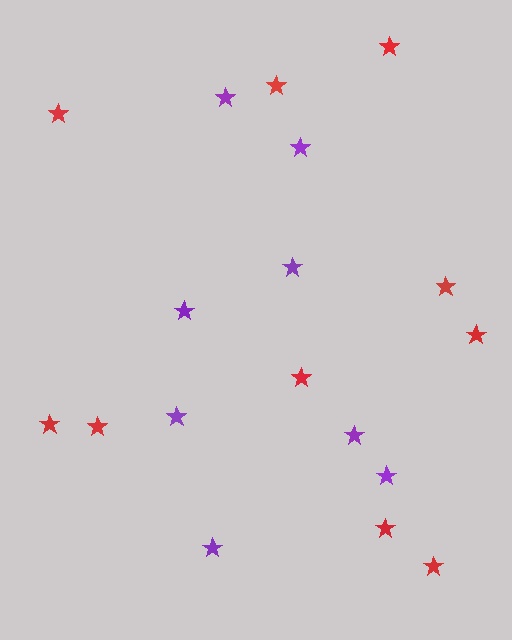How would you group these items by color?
There are 2 groups: one group of red stars (10) and one group of purple stars (8).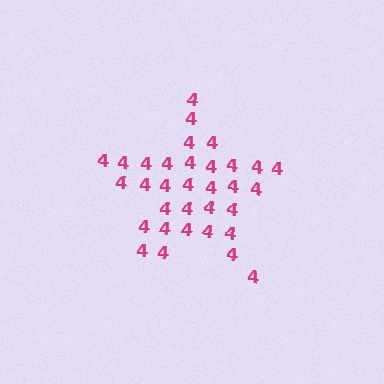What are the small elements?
The small elements are digit 4's.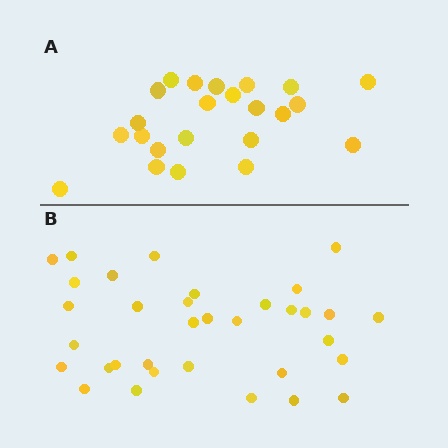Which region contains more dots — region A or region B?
Region B (the bottom region) has more dots.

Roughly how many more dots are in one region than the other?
Region B has roughly 12 or so more dots than region A.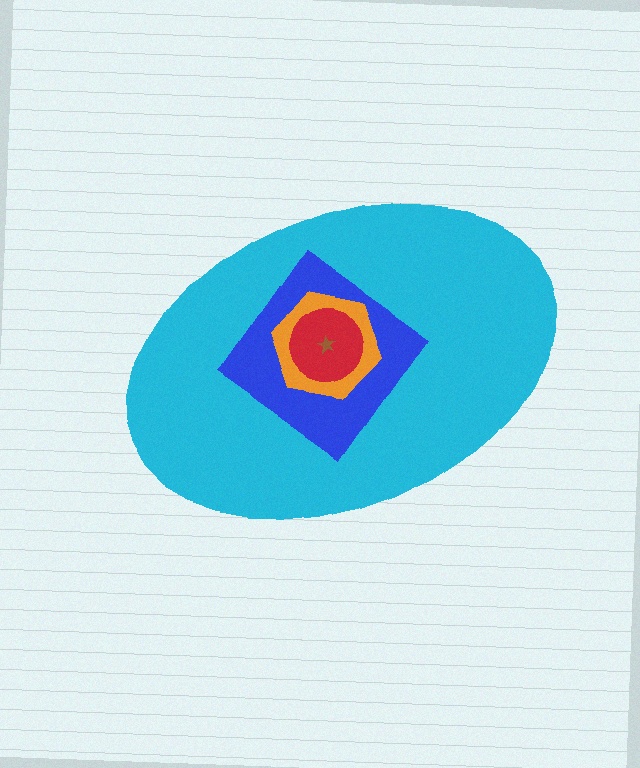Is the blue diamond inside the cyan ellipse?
Yes.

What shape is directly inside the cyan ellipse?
The blue diamond.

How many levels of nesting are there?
5.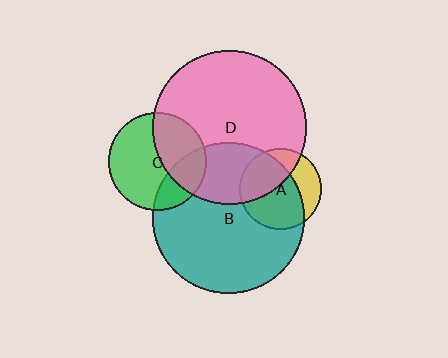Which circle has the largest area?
Circle D (pink).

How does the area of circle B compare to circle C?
Approximately 2.4 times.